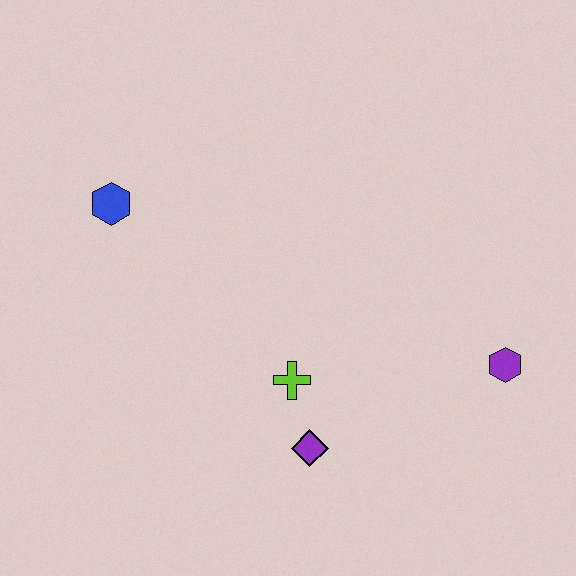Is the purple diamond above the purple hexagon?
No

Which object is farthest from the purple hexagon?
The blue hexagon is farthest from the purple hexagon.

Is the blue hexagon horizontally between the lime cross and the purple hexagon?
No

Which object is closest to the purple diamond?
The lime cross is closest to the purple diamond.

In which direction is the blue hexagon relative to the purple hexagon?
The blue hexagon is to the left of the purple hexagon.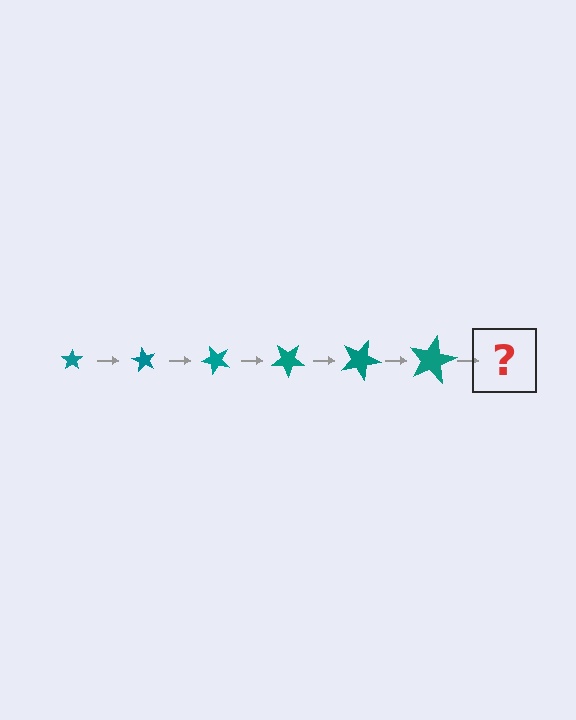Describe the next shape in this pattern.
It should be a star, larger than the previous one and rotated 360 degrees from the start.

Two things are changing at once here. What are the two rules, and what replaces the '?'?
The two rules are that the star grows larger each step and it rotates 60 degrees each step. The '?' should be a star, larger than the previous one and rotated 360 degrees from the start.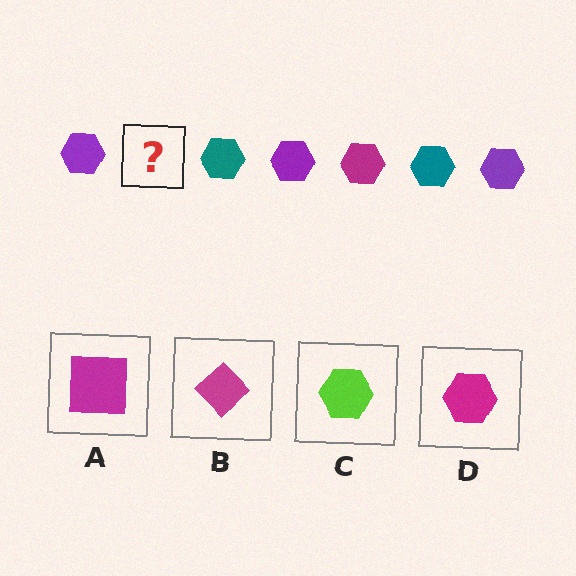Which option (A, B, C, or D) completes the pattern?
D.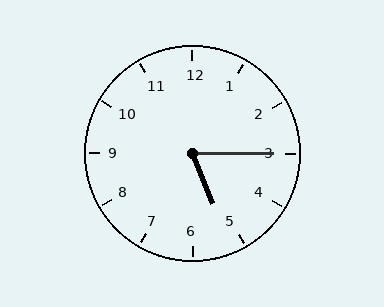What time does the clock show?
5:15.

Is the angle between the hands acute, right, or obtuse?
It is acute.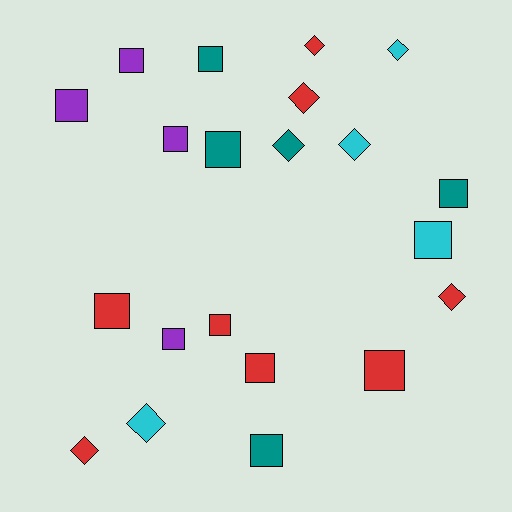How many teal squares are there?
There are 4 teal squares.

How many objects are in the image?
There are 21 objects.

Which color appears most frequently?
Red, with 8 objects.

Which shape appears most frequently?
Square, with 13 objects.